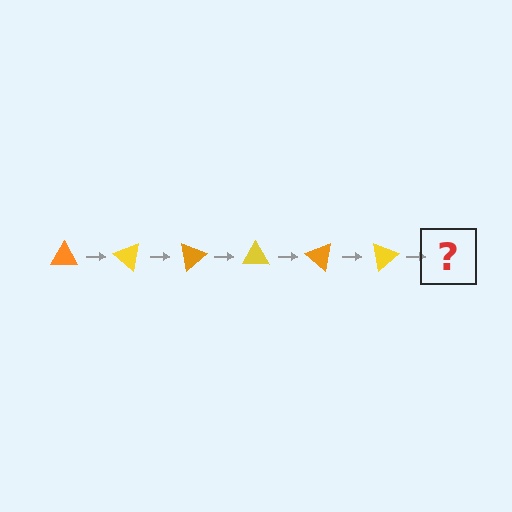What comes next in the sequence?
The next element should be an orange triangle, rotated 240 degrees from the start.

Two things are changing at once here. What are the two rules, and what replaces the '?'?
The two rules are that it rotates 40 degrees each step and the color cycles through orange and yellow. The '?' should be an orange triangle, rotated 240 degrees from the start.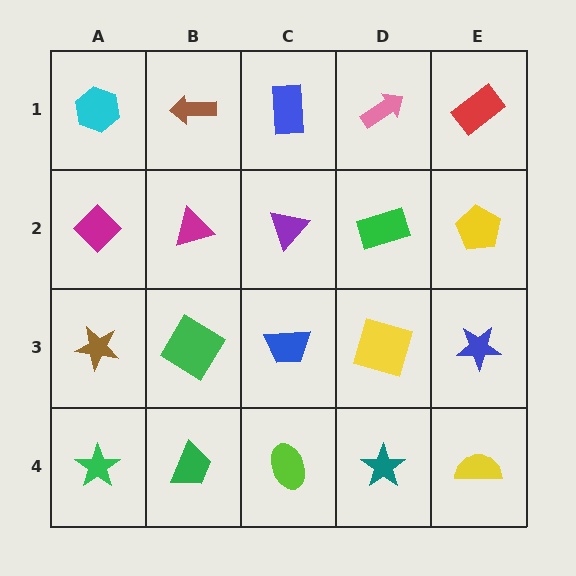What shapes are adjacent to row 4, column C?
A blue trapezoid (row 3, column C), a green trapezoid (row 4, column B), a teal star (row 4, column D).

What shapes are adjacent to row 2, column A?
A cyan hexagon (row 1, column A), a brown star (row 3, column A), a magenta triangle (row 2, column B).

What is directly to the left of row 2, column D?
A purple triangle.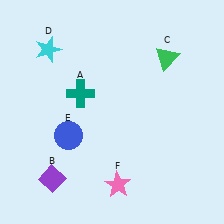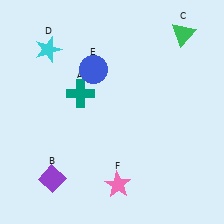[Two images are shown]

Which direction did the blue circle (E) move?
The blue circle (E) moved up.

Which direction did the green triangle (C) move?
The green triangle (C) moved up.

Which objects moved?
The objects that moved are: the green triangle (C), the blue circle (E).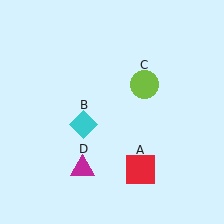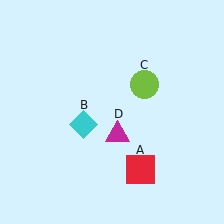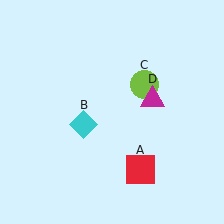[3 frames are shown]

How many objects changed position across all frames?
1 object changed position: magenta triangle (object D).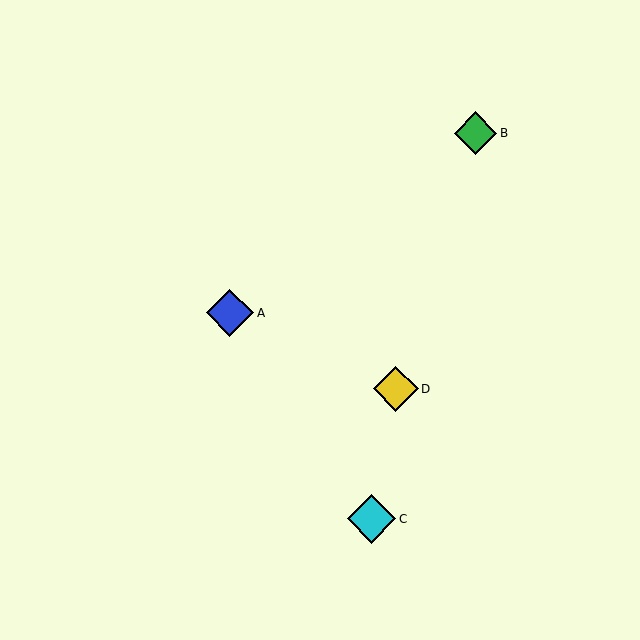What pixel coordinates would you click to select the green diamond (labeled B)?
Click at (476, 133) to select the green diamond B.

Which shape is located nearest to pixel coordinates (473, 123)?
The green diamond (labeled B) at (476, 133) is nearest to that location.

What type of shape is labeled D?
Shape D is a yellow diamond.